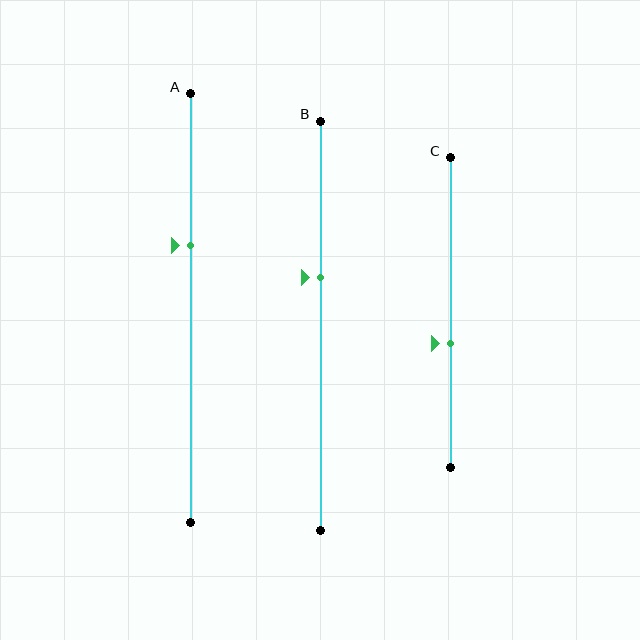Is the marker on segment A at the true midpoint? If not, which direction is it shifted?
No, the marker on segment A is shifted upward by about 15% of the segment length.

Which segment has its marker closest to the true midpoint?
Segment C has its marker closest to the true midpoint.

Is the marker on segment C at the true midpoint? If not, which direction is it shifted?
No, the marker on segment C is shifted downward by about 10% of the segment length.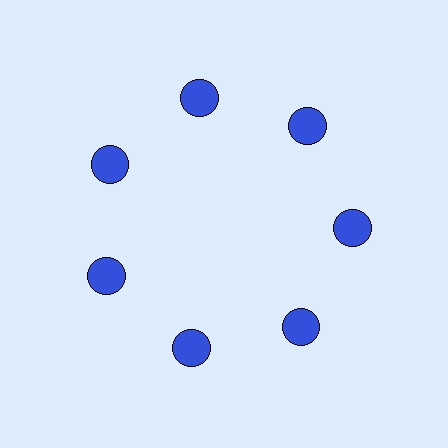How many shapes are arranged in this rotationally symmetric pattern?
There are 7 shapes, arranged in 7 groups of 1.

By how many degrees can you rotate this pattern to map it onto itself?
The pattern maps onto itself every 51 degrees of rotation.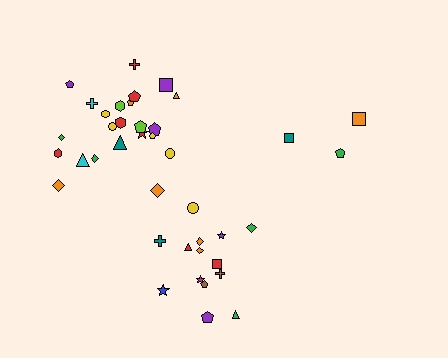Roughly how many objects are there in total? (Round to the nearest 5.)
Roughly 40 objects in total.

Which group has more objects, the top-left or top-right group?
The top-left group.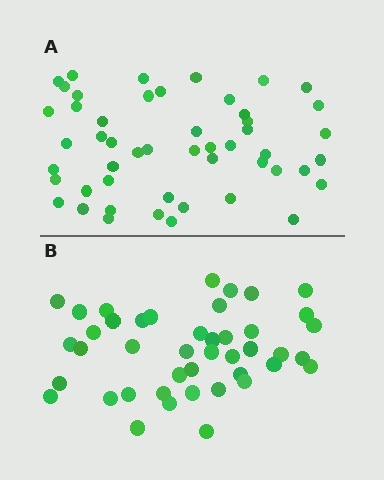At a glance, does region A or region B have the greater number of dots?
Region A (the top region) has more dots.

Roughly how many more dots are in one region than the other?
Region A has roughly 8 or so more dots than region B.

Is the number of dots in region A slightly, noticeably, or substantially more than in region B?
Region A has only slightly more — the two regions are fairly close. The ratio is roughly 1.2 to 1.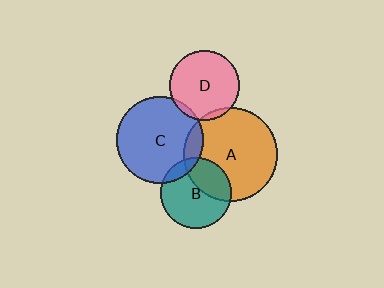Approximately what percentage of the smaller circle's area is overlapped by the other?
Approximately 10%.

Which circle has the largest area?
Circle A (orange).